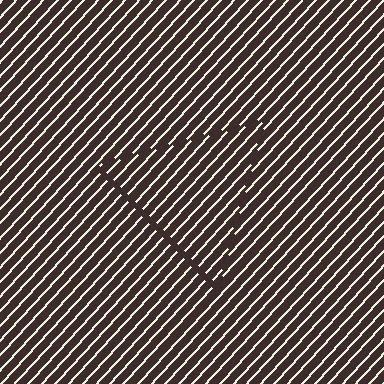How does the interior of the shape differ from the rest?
The interior of the shape contains the same grating, shifted by half a period — the contour is defined by the phase discontinuity where line-ends from the inner and outer gratings abut.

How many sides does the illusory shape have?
3 sides — the line-ends trace a triangle.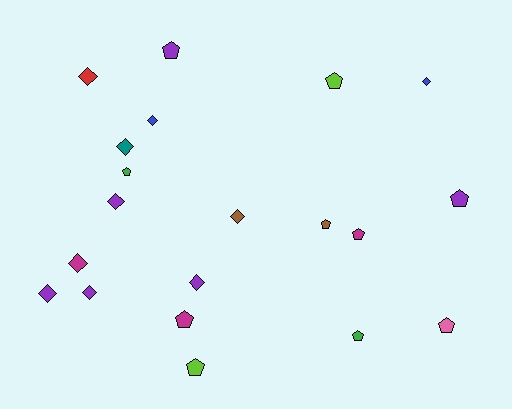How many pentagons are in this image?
There are 10 pentagons.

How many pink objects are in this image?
There is 1 pink object.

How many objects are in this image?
There are 20 objects.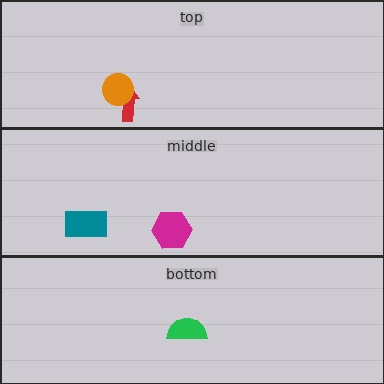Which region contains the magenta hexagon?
The middle region.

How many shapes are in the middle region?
2.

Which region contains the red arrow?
The top region.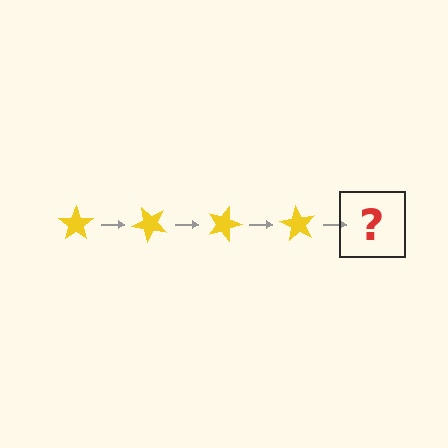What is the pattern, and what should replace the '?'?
The pattern is that the star rotates 45 degrees each step. The '?' should be a yellow star rotated 180 degrees.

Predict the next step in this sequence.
The next step is a yellow star rotated 180 degrees.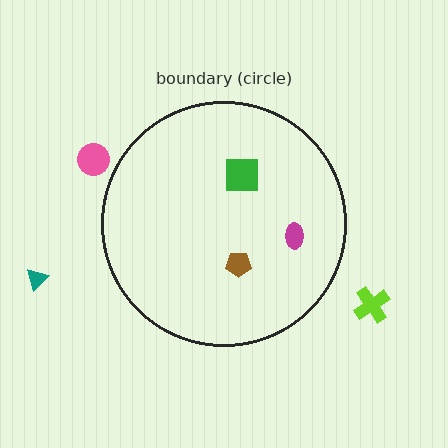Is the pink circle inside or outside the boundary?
Outside.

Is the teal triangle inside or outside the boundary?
Outside.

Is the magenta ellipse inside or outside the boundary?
Inside.